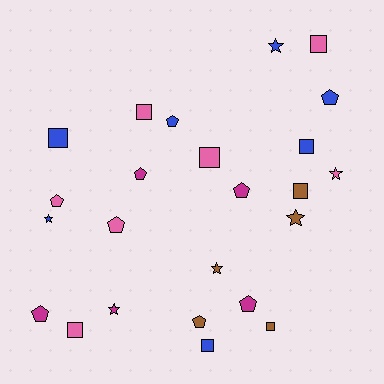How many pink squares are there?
There are 4 pink squares.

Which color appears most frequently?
Pink, with 7 objects.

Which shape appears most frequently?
Square, with 9 objects.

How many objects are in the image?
There are 24 objects.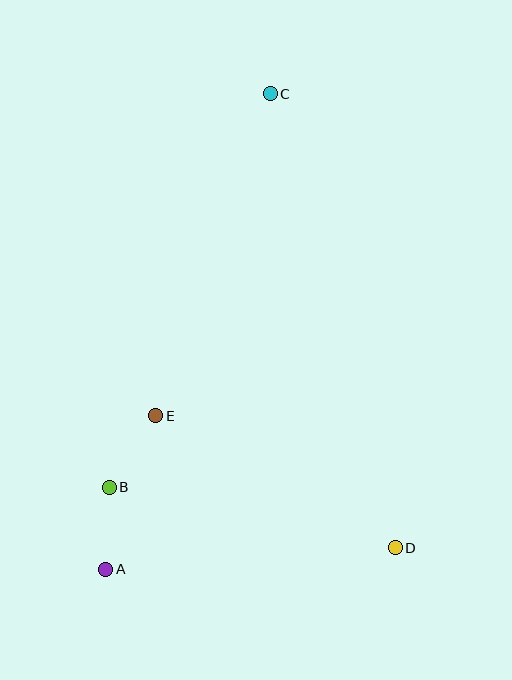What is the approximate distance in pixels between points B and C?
The distance between B and C is approximately 425 pixels.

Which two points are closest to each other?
Points A and B are closest to each other.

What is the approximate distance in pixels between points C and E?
The distance between C and E is approximately 342 pixels.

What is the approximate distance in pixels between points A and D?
The distance between A and D is approximately 291 pixels.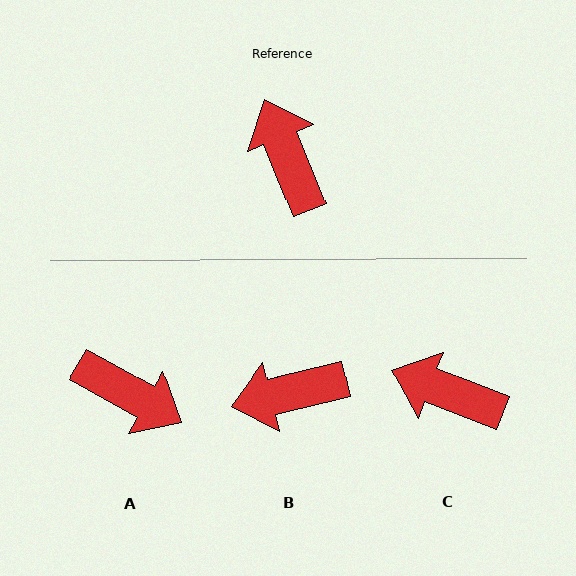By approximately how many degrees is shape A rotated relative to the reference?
Approximately 141 degrees clockwise.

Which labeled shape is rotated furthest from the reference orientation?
A, about 141 degrees away.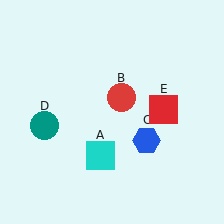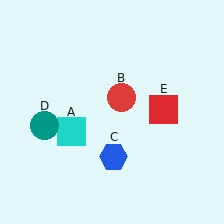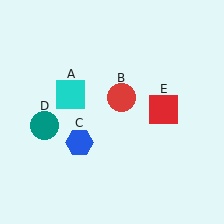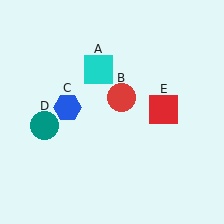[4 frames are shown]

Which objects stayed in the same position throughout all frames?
Red circle (object B) and teal circle (object D) and red square (object E) remained stationary.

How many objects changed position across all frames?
2 objects changed position: cyan square (object A), blue hexagon (object C).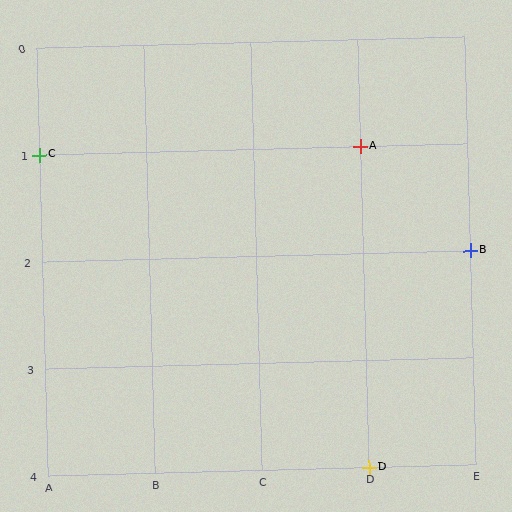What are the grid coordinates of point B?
Point B is at grid coordinates (E, 2).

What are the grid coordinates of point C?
Point C is at grid coordinates (A, 1).